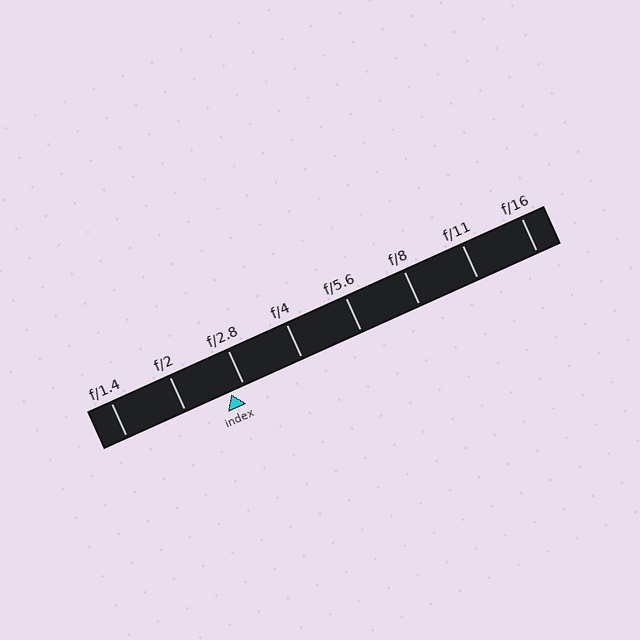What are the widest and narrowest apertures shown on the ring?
The widest aperture shown is f/1.4 and the narrowest is f/16.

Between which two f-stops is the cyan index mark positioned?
The index mark is between f/2 and f/2.8.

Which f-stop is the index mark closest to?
The index mark is closest to f/2.8.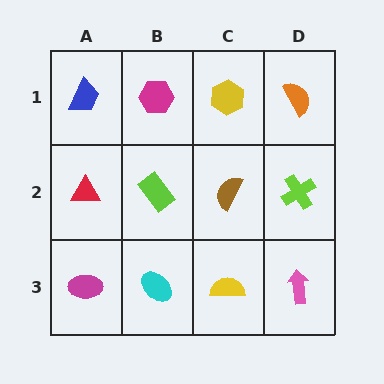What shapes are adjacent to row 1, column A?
A red triangle (row 2, column A), a magenta hexagon (row 1, column B).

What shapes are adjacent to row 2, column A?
A blue trapezoid (row 1, column A), a magenta ellipse (row 3, column A), a lime rectangle (row 2, column B).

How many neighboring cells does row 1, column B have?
3.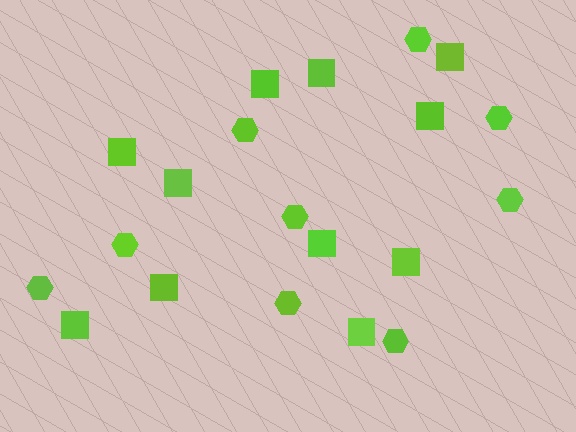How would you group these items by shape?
There are 2 groups: one group of squares (11) and one group of hexagons (9).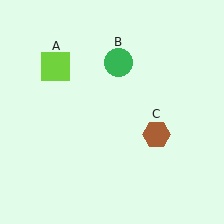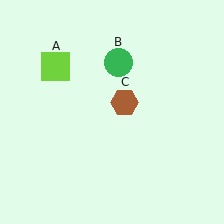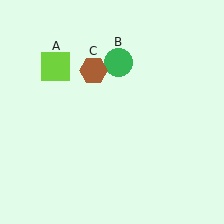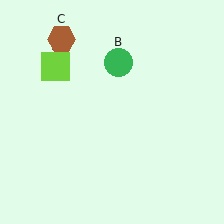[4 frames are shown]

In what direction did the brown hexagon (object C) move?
The brown hexagon (object C) moved up and to the left.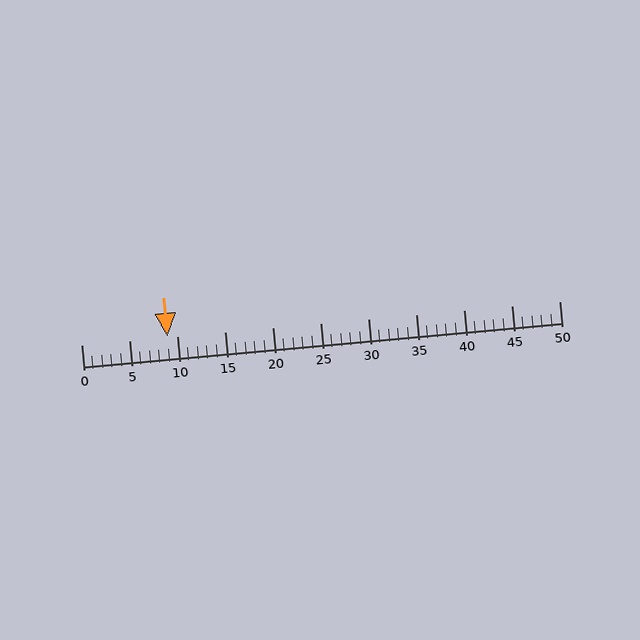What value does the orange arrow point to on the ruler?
The orange arrow points to approximately 9.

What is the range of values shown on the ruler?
The ruler shows values from 0 to 50.